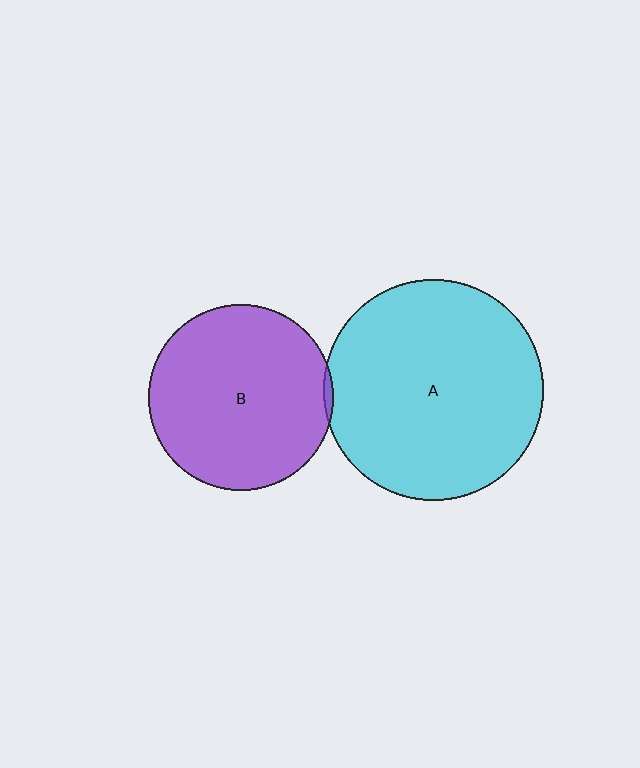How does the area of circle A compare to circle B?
Approximately 1.4 times.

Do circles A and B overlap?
Yes.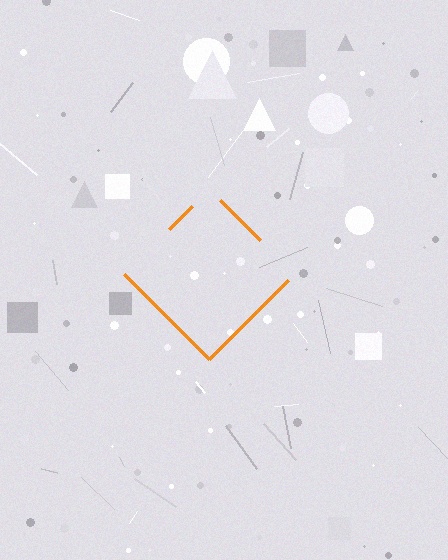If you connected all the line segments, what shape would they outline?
They would outline a diamond.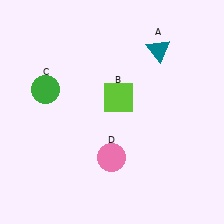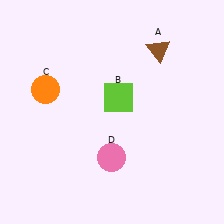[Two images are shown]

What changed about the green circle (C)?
In Image 1, C is green. In Image 2, it changed to orange.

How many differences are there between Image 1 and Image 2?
There are 2 differences between the two images.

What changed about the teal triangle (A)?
In Image 1, A is teal. In Image 2, it changed to brown.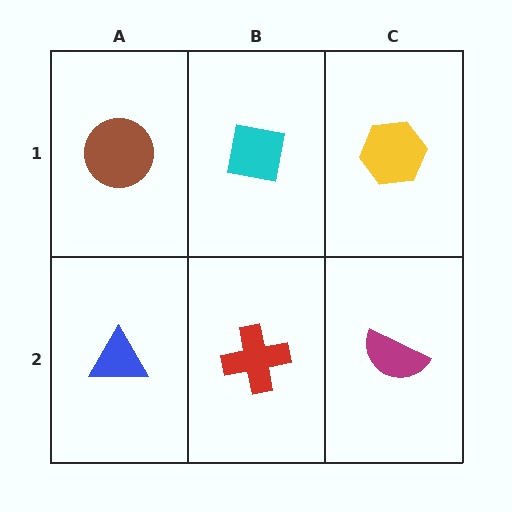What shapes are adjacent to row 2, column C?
A yellow hexagon (row 1, column C), a red cross (row 2, column B).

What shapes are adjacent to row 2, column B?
A cyan square (row 1, column B), a blue triangle (row 2, column A), a magenta semicircle (row 2, column C).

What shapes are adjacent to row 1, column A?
A blue triangle (row 2, column A), a cyan square (row 1, column B).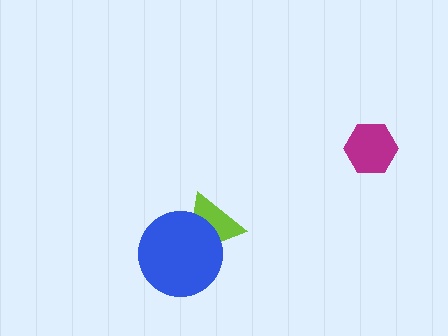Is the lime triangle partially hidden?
Yes, it is partially covered by another shape.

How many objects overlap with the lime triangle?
1 object overlaps with the lime triangle.